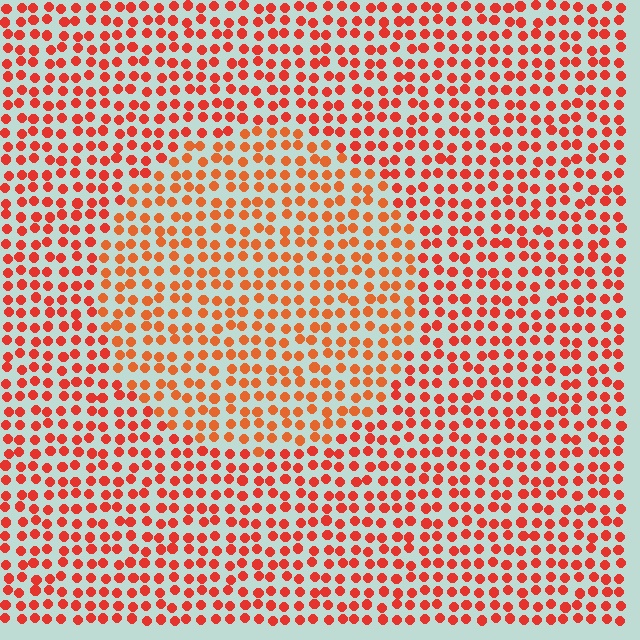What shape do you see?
I see a circle.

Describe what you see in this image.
The image is filled with small red elements in a uniform arrangement. A circle-shaped region is visible where the elements are tinted to a slightly different hue, forming a subtle color boundary.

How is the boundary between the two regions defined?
The boundary is defined purely by a slight shift in hue (about 17 degrees). Spacing, size, and orientation are identical on both sides.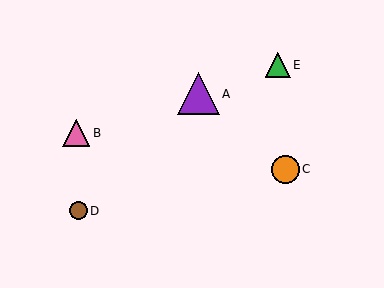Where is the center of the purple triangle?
The center of the purple triangle is at (198, 94).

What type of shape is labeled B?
Shape B is a pink triangle.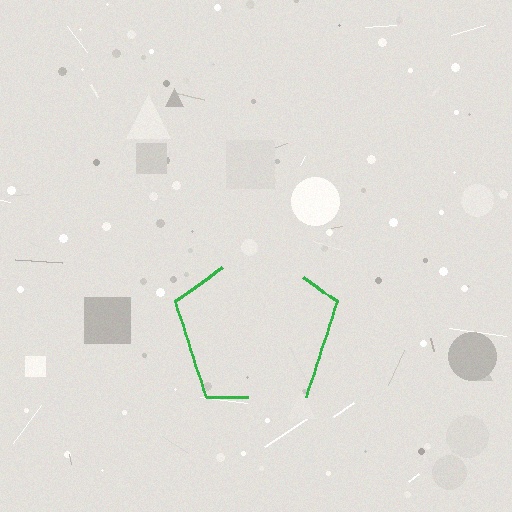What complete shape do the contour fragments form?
The contour fragments form a pentagon.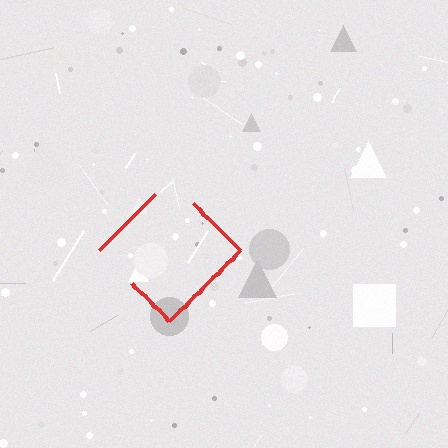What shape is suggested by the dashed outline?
The dashed outline suggests a diamond.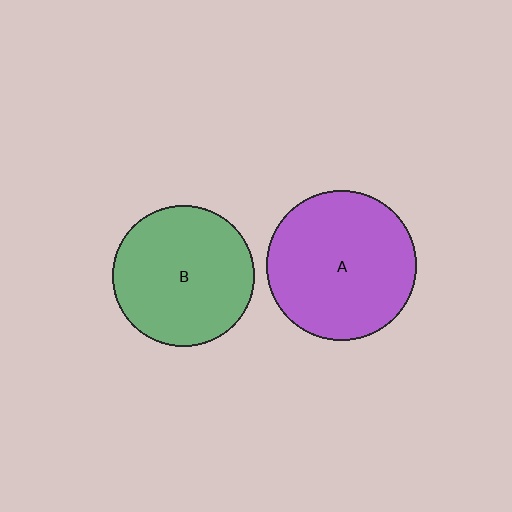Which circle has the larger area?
Circle A (purple).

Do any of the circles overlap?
No, none of the circles overlap.